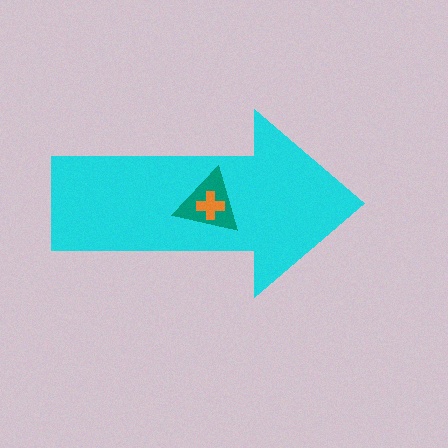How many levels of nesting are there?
3.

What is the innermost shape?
The orange cross.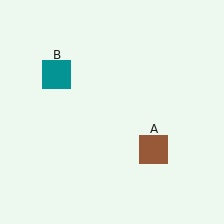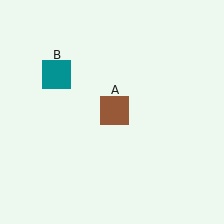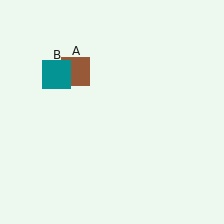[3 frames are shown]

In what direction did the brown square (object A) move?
The brown square (object A) moved up and to the left.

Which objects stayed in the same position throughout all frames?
Teal square (object B) remained stationary.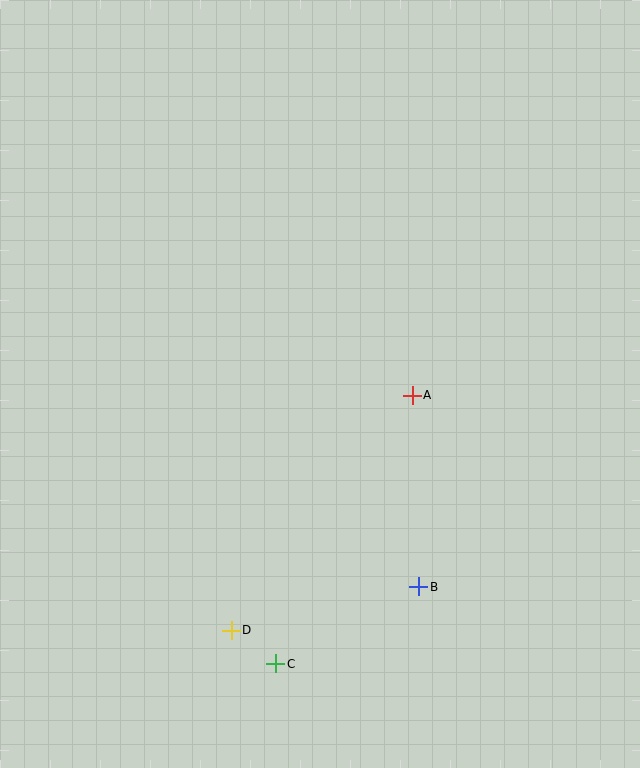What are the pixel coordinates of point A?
Point A is at (412, 395).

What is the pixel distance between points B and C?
The distance between B and C is 162 pixels.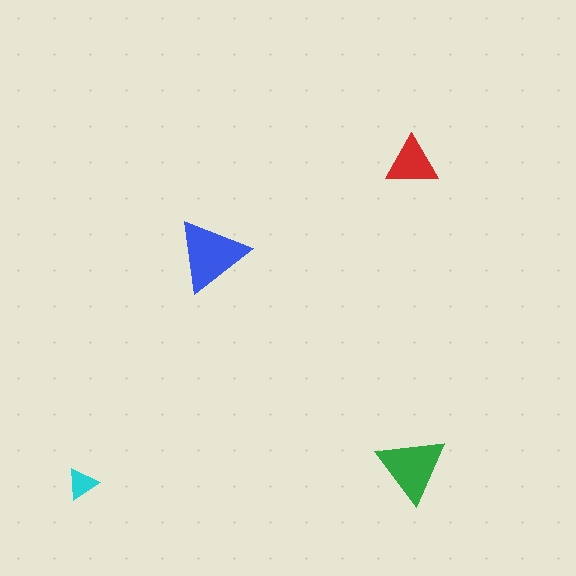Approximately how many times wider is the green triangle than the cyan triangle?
About 2 times wider.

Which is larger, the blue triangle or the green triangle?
The blue one.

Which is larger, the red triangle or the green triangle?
The green one.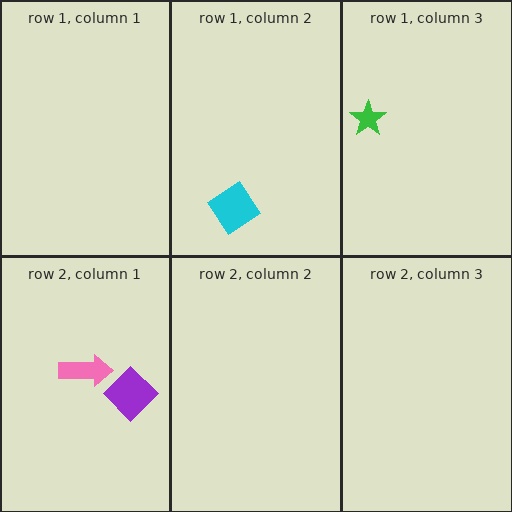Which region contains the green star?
The row 1, column 3 region.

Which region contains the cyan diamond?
The row 1, column 2 region.